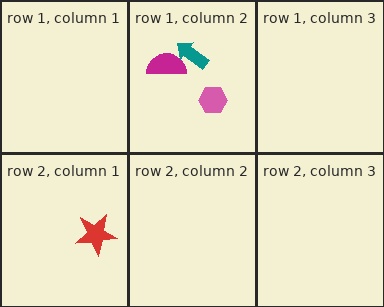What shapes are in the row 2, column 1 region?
The red star.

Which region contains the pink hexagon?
The row 1, column 2 region.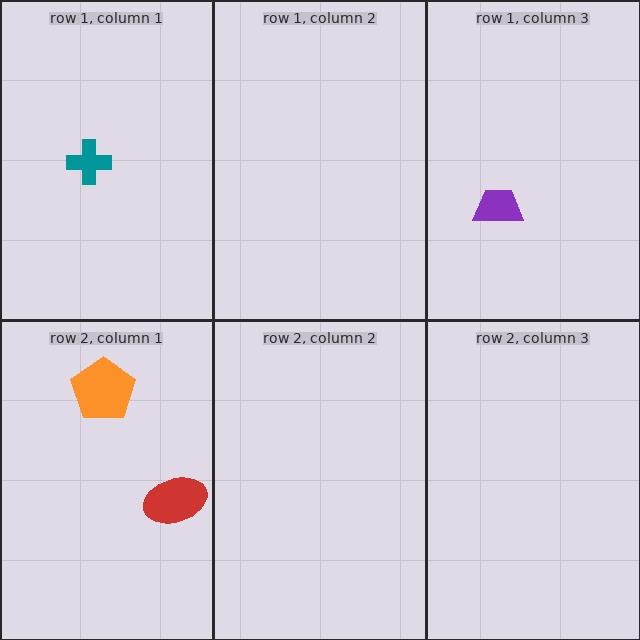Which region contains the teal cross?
The row 1, column 1 region.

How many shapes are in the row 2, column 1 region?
2.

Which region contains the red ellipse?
The row 2, column 1 region.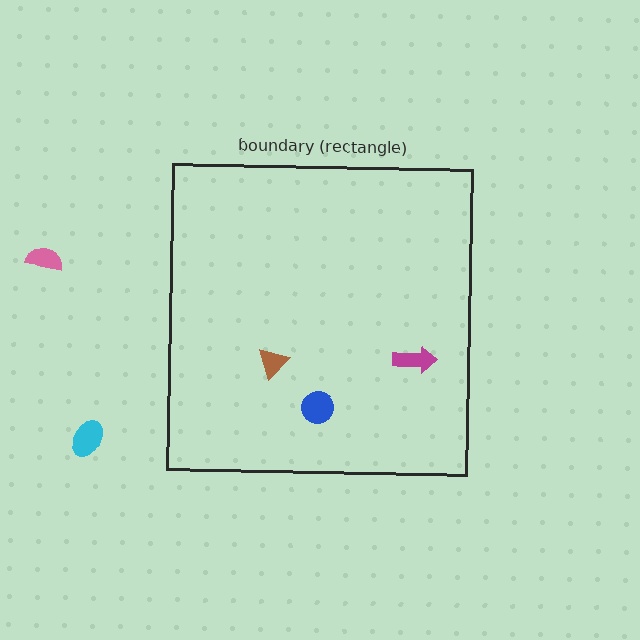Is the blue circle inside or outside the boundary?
Inside.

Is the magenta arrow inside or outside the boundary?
Inside.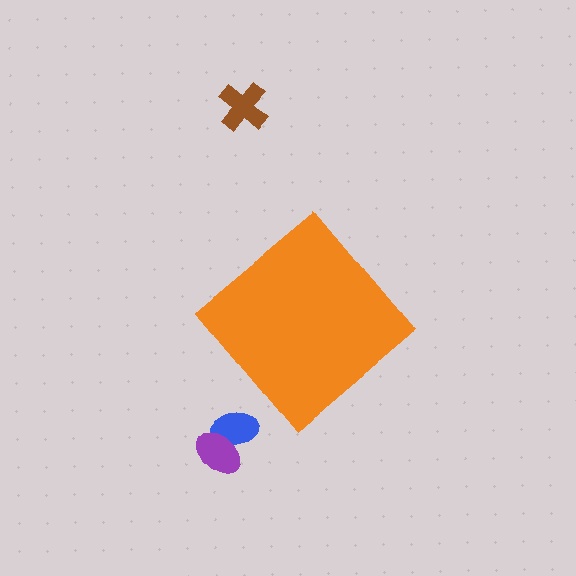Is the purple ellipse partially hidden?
No, the purple ellipse is fully visible.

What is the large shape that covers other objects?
An orange diamond.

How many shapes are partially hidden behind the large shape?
0 shapes are partially hidden.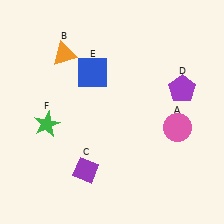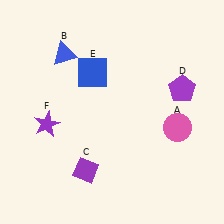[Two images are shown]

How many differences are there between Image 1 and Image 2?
There are 2 differences between the two images.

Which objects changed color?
B changed from orange to blue. F changed from green to purple.